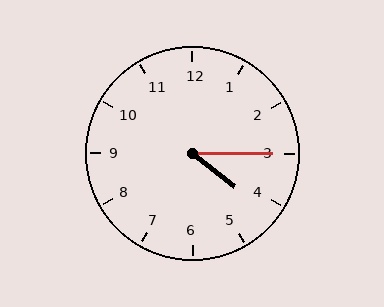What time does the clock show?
4:15.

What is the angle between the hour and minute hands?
Approximately 38 degrees.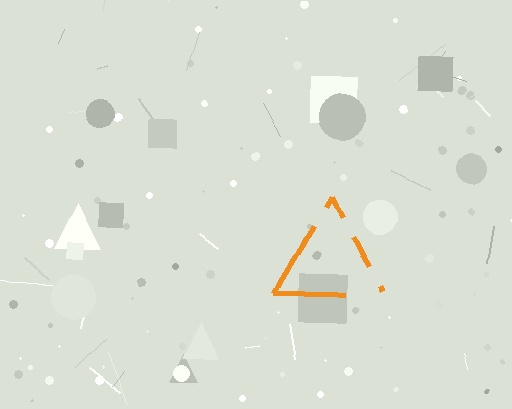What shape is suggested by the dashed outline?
The dashed outline suggests a triangle.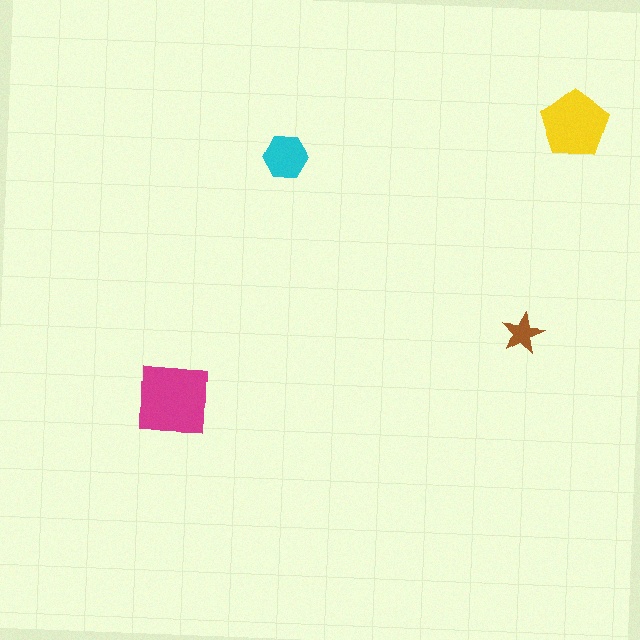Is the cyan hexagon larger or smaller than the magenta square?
Smaller.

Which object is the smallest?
The brown star.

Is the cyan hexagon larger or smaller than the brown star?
Larger.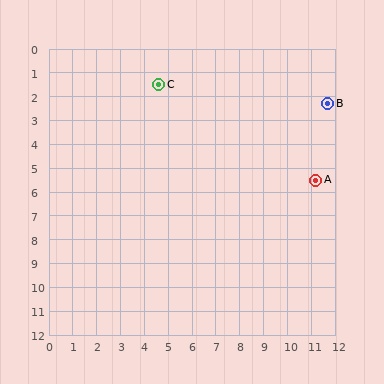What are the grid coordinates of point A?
Point A is at approximately (11.2, 5.5).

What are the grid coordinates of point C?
Point C is at approximately (4.6, 1.5).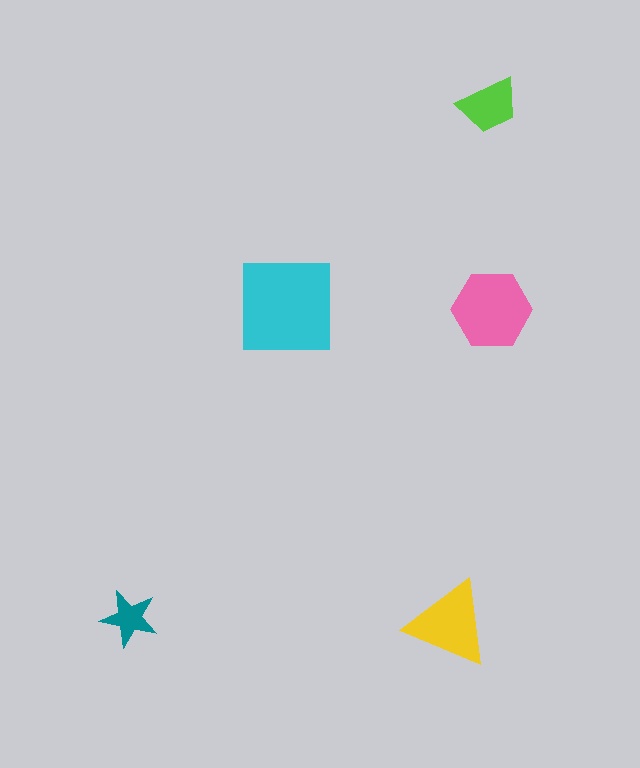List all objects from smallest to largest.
The teal star, the lime trapezoid, the yellow triangle, the pink hexagon, the cyan square.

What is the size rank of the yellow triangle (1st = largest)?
3rd.